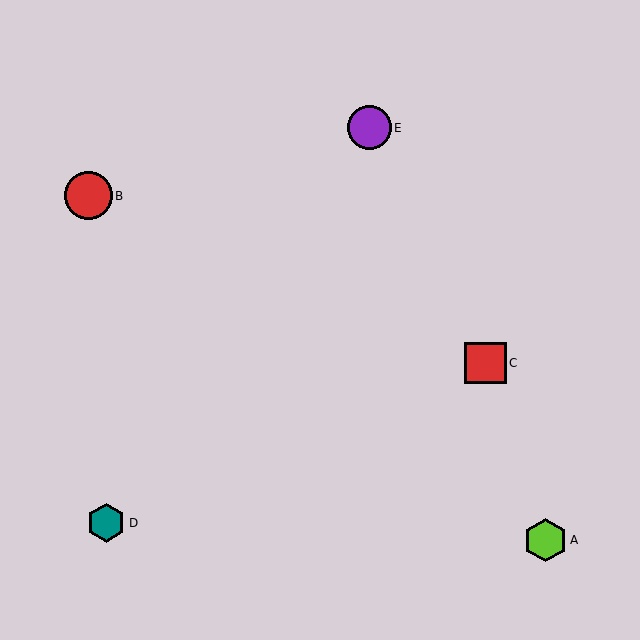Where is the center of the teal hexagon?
The center of the teal hexagon is at (106, 523).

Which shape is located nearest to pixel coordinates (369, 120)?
The purple circle (labeled E) at (369, 128) is nearest to that location.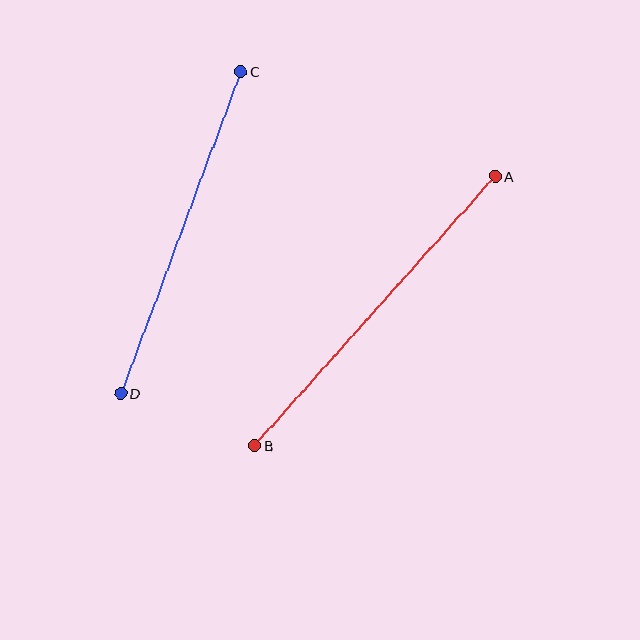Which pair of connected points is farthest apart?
Points A and B are farthest apart.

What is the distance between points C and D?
The distance is approximately 343 pixels.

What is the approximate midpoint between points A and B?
The midpoint is at approximately (375, 311) pixels.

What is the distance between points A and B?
The distance is approximately 361 pixels.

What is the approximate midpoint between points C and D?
The midpoint is at approximately (181, 232) pixels.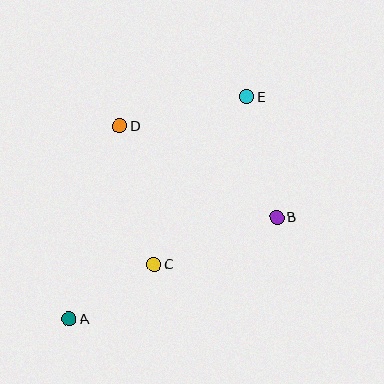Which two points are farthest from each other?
Points A and E are farthest from each other.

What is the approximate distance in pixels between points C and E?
The distance between C and E is approximately 192 pixels.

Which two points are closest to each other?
Points A and C are closest to each other.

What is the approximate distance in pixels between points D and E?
The distance between D and E is approximately 131 pixels.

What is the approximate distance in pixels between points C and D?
The distance between C and D is approximately 143 pixels.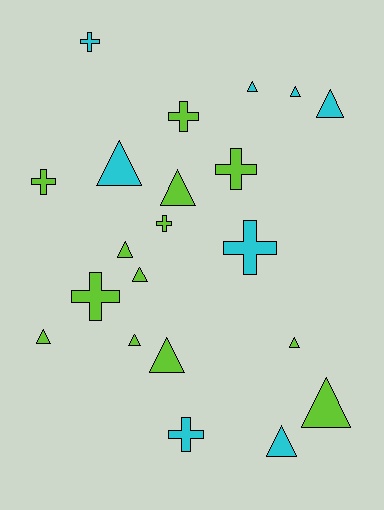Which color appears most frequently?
Lime, with 13 objects.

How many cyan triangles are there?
There are 5 cyan triangles.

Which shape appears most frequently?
Triangle, with 13 objects.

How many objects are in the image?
There are 21 objects.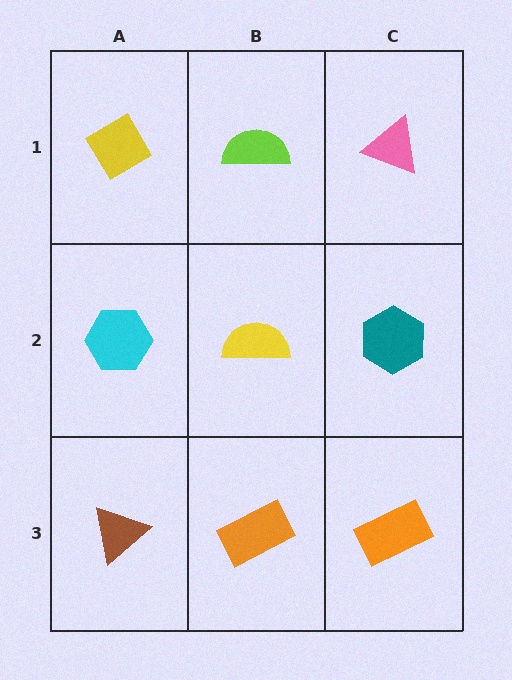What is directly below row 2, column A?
A brown triangle.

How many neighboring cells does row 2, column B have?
4.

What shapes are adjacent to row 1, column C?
A teal hexagon (row 2, column C), a lime semicircle (row 1, column B).